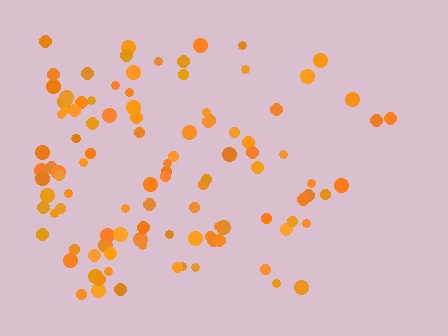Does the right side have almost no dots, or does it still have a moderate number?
Still a moderate number, just noticeably fewer than the left.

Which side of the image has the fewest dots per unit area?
The right.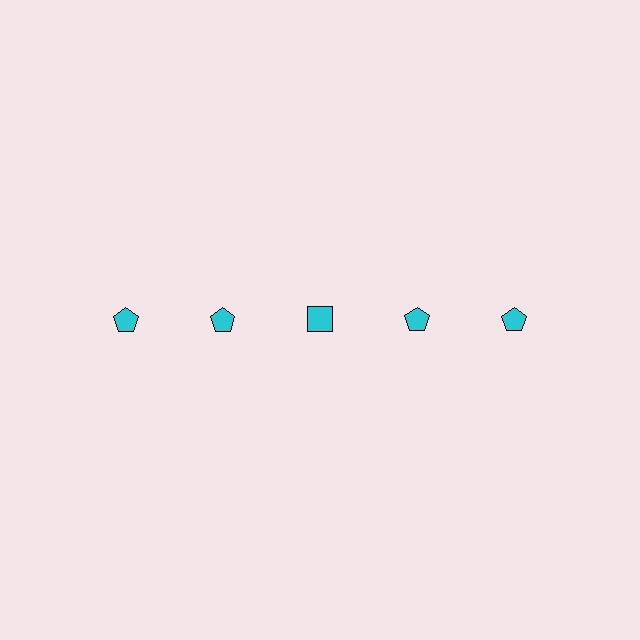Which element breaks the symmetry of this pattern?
The cyan square in the top row, center column breaks the symmetry. All other shapes are cyan pentagons.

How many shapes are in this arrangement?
There are 5 shapes arranged in a grid pattern.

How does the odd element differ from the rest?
It has a different shape: square instead of pentagon.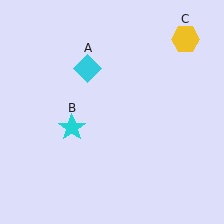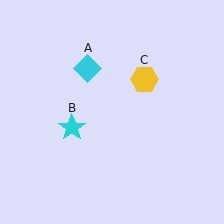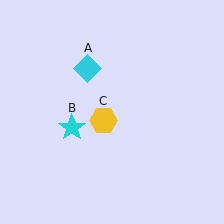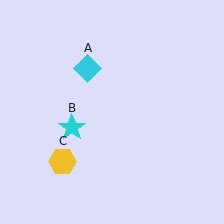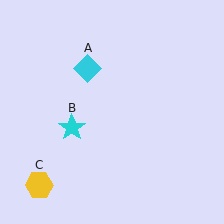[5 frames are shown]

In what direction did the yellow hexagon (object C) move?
The yellow hexagon (object C) moved down and to the left.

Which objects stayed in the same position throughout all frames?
Cyan diamond (object A) and cyan star (object B) remained stationary.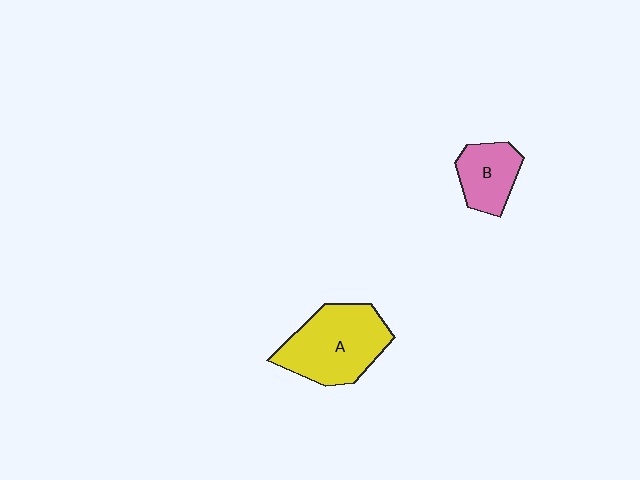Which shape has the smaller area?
Shape B (pink).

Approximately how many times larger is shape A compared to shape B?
Approximately 1.8 times.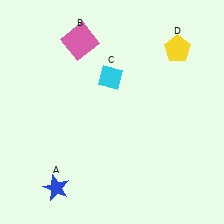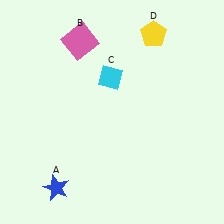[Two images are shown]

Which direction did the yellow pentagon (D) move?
The yellow pentagon (D) moved left.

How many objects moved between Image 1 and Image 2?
1 object moved between the two images.